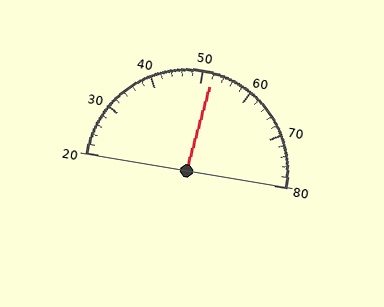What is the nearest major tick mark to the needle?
The nearest major tick mark is 50.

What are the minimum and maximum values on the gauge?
The gauge ranges from 20 to 80.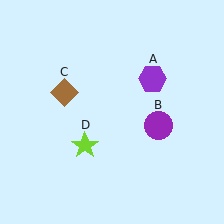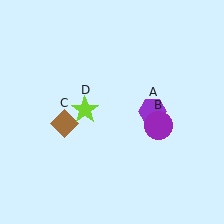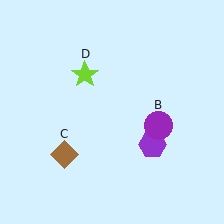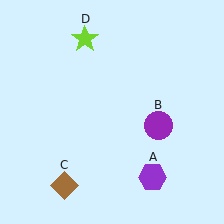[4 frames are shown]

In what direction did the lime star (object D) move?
The lime star (object D) moved up.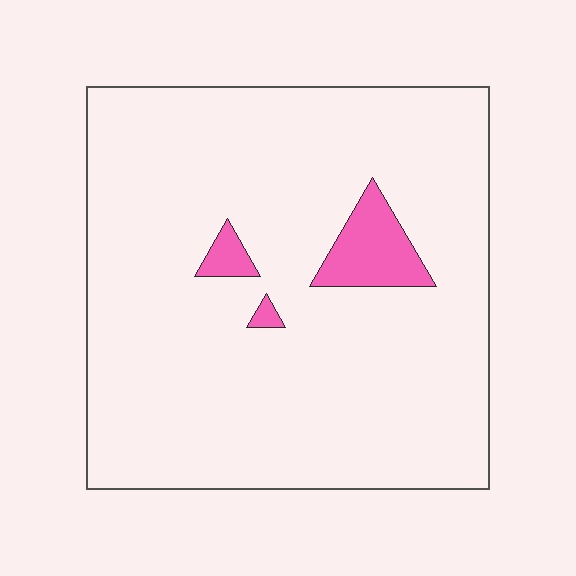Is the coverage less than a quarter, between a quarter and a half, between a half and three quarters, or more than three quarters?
Less than a quarter.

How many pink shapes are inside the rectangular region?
3.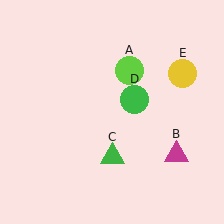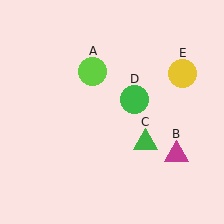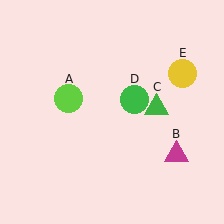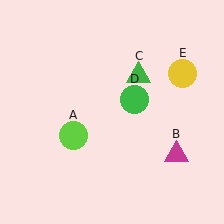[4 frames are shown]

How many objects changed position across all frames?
2 objects changed position: lime circle (object A), green triangle (object C).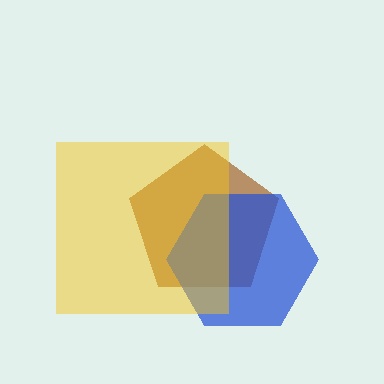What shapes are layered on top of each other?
The layered shapes are: a brown pentagon, a blue hexagon, a yellow square.